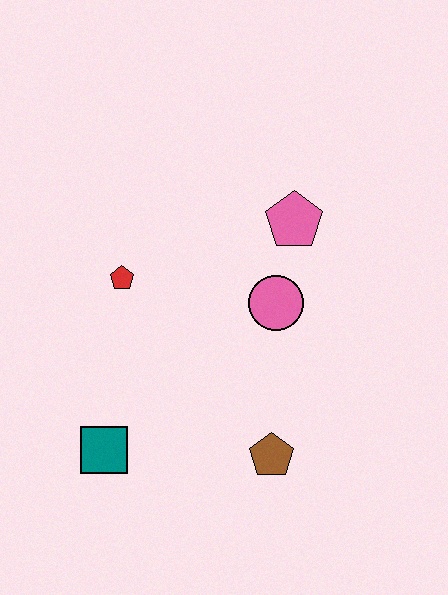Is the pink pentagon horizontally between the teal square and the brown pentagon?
No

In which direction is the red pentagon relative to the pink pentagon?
The red pentagon is to the left of the pink pentagon.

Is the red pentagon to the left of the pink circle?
Yes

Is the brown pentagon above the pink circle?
No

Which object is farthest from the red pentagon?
The brown pentagon is farthest from the red pentagon.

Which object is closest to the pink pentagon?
The pink circle is closest to the pink pentagon.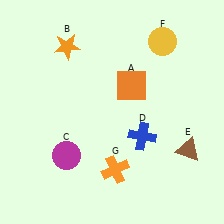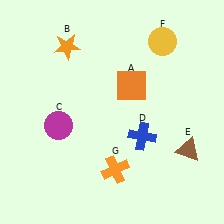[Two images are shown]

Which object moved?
The magenta circle (C) moved up.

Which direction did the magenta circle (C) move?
The magenta circle (C) moved up.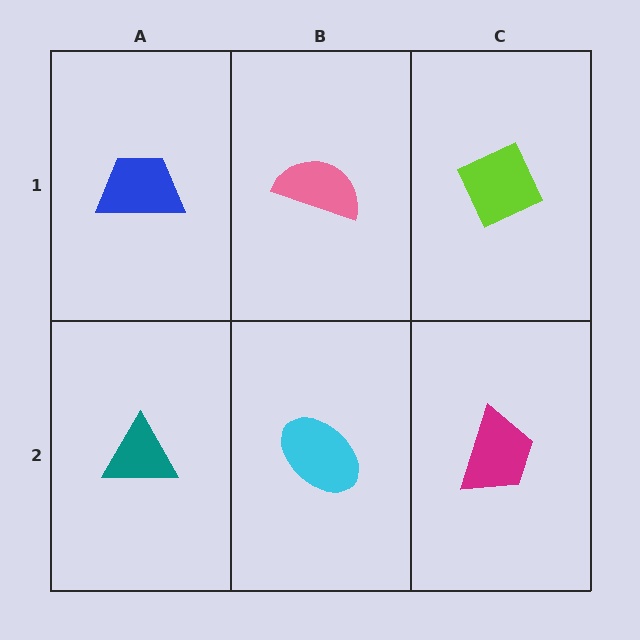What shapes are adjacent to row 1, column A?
A teal triangle (row 2, column A), a pink semicircle (row 1, column B).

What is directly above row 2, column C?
A lime diamond.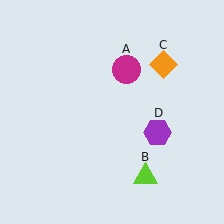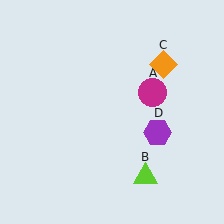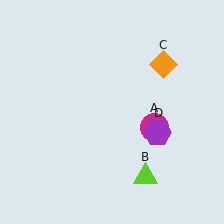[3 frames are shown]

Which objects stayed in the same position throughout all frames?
Lime triangle (object B) and orange diamond (object C) and purple hexagon (object D) remained stationary.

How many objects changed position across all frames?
1 object changed position: magenta circle (object A).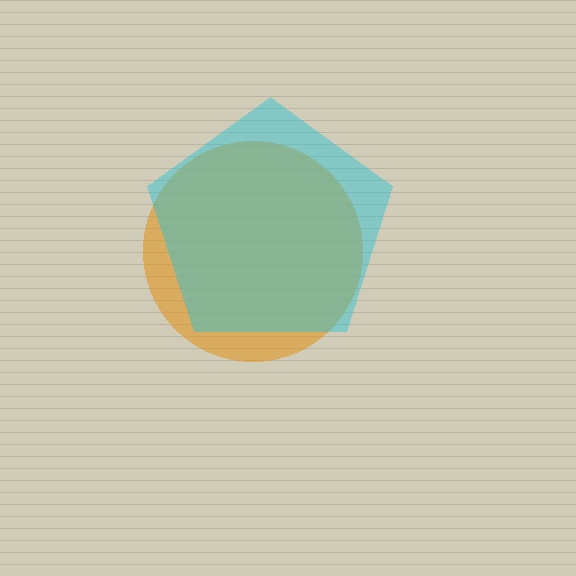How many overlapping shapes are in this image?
There are 2 overlapping shapes in the image.